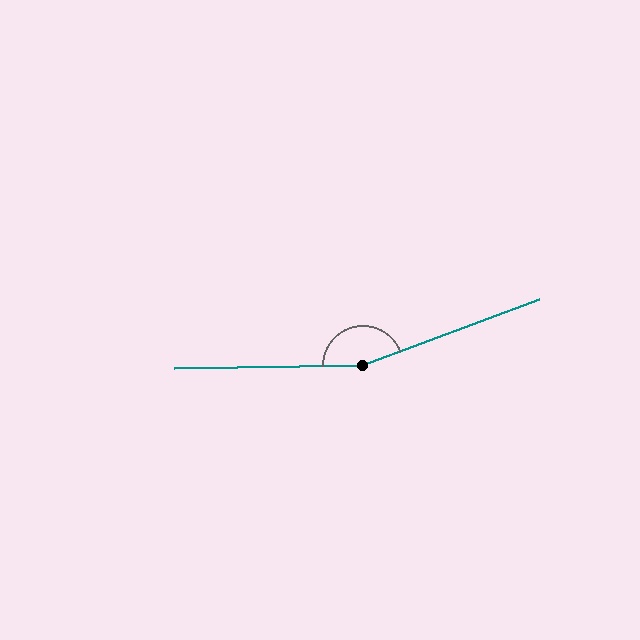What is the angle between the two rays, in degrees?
Approximately 160 degrees.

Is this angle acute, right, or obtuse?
It is obtuse.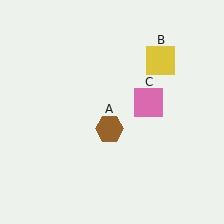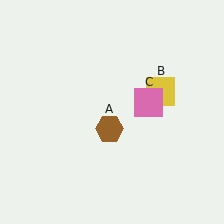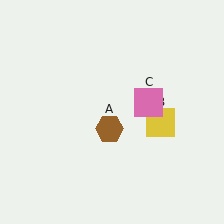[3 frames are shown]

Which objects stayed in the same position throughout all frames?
Brown hexagon (object A) and pink square (object C) remained stationary.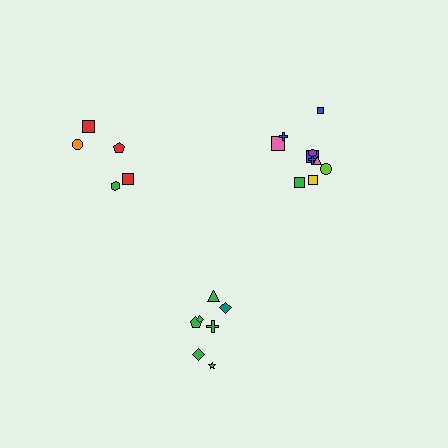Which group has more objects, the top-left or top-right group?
The top-right group.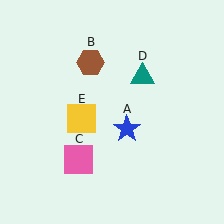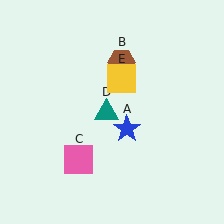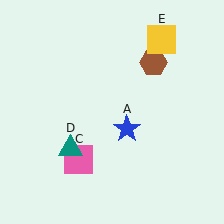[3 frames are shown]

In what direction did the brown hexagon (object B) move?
The brown hexagon (object B) moved right.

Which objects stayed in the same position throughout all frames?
Blue star (object A) and pink square (object C) remained stationary.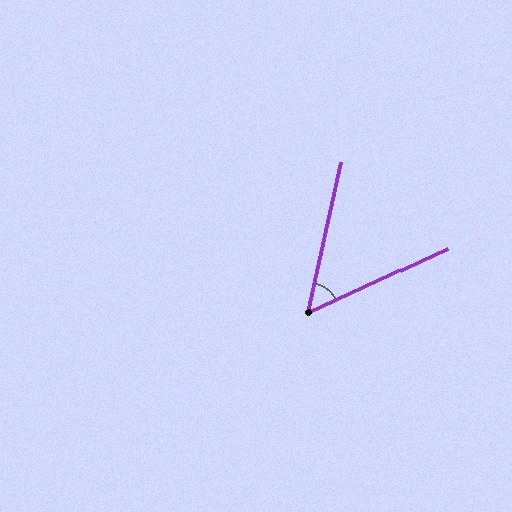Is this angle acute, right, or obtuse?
It is acute.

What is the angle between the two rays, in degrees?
Approximately 53 degrees.